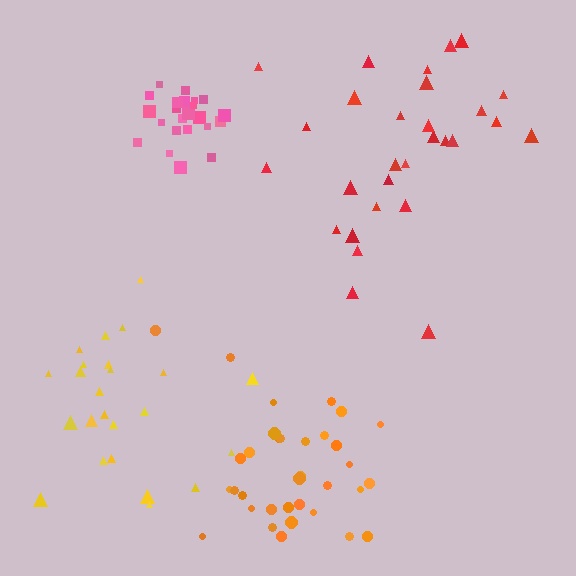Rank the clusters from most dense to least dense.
pink, orange, red, yellow.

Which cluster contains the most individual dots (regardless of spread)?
Orange (34).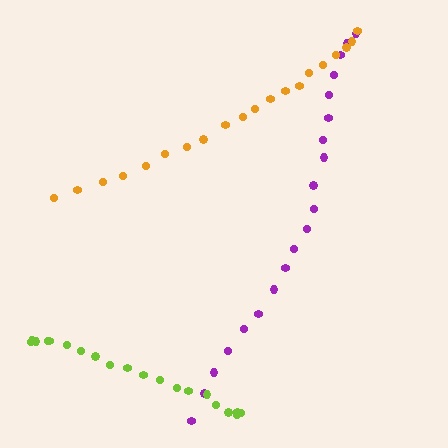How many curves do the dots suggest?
There are 3 distinct paths.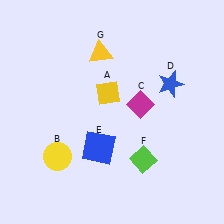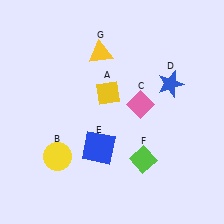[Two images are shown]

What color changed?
The diamond (C) changed from magenta in Image 1 to pink in Image 2.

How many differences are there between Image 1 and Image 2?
There is 1 difference between the two images.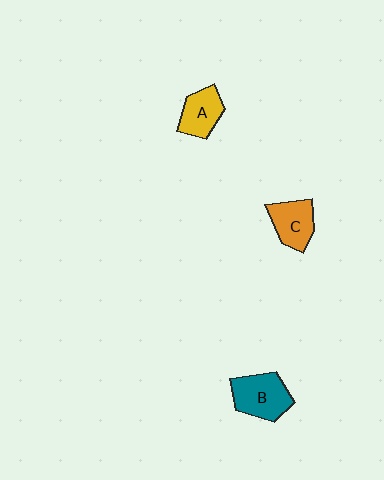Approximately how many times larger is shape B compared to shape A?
Approximately 1.4 times.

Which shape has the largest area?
Shape B (teal).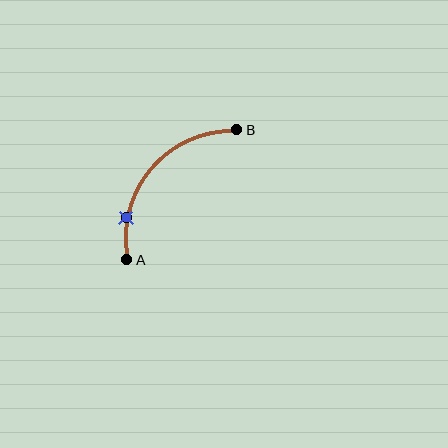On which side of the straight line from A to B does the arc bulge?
The arc bulges above and to the left of the straight line connecting A and B.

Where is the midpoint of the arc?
The arc midpoint is the point on the curve farthest from the straight line joining A and B. It sits above and to the left of that line.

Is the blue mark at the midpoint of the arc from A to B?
No. The blue mark lies on the arc but is closer to endpoint A. The arc midpoint would be at the point on the curve equidistant along the arc from both A and B.